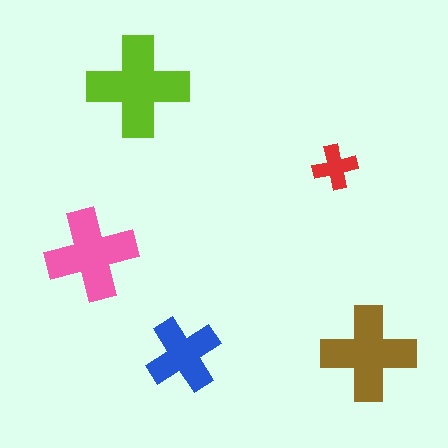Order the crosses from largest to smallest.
the lime one, the brown one, the pink one, the blue one, the red one.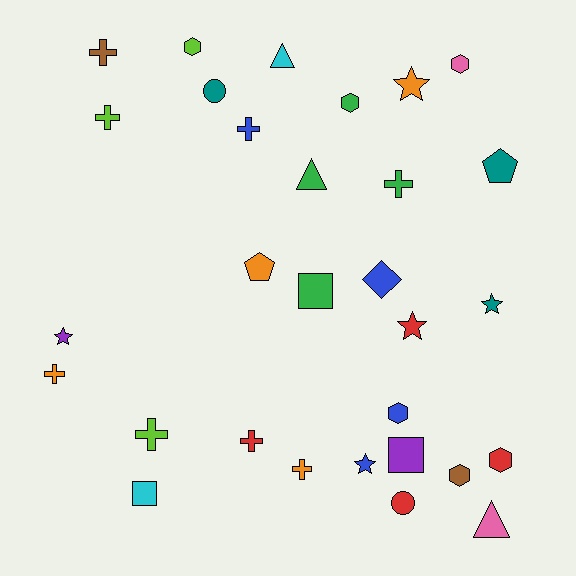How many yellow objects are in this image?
There are no yellow objects.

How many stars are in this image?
There are 5 stars.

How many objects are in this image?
There are 30 objects.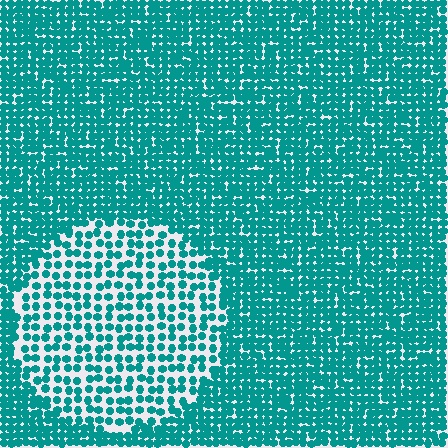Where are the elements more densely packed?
The elements are more densely packed outside the circle boundary.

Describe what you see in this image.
The image contains small teal elements arranged at two different densities. A circle-shaped region is visible where the elements are less densely packed than the surrounding area.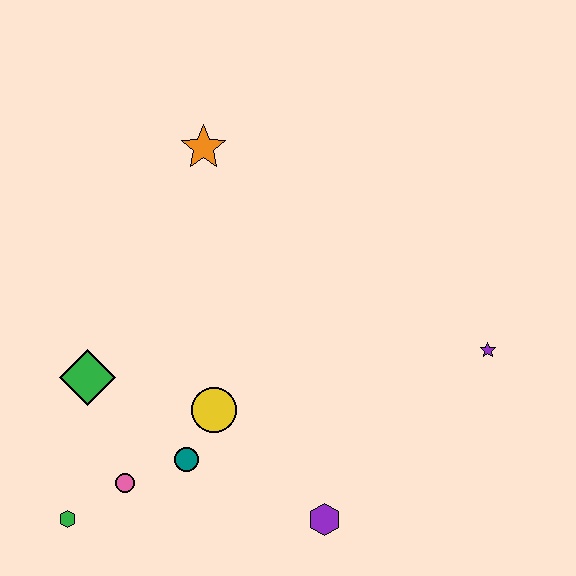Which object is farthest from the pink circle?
The purple star is farthest from the pink circle.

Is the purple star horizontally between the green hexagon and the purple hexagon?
No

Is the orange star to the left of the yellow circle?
Yes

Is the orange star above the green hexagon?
Yes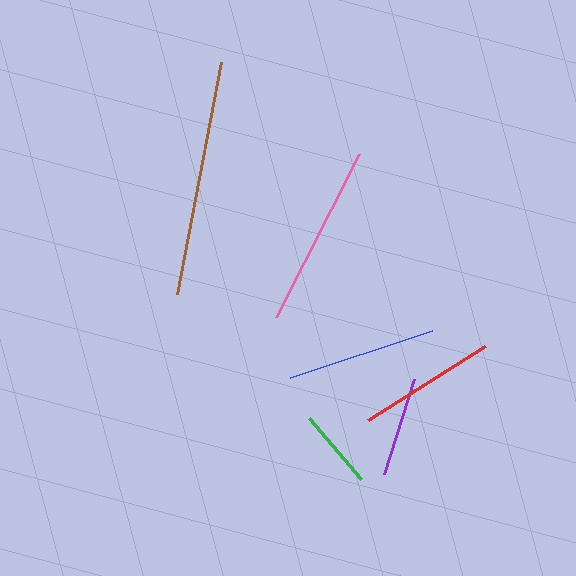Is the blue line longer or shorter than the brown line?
The brown line is longer than the blue line.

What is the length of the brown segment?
The brown segment is approximately 236 pixels long.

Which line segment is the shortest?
The green line is the shortest at approximately 81 pixels.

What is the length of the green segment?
The green segment is approximately 81 pixels long.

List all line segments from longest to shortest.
From longest to shortest: brown, pink, blue, red, purple, green.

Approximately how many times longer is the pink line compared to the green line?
The pink line is approximately 2.3 times the length of the green line.